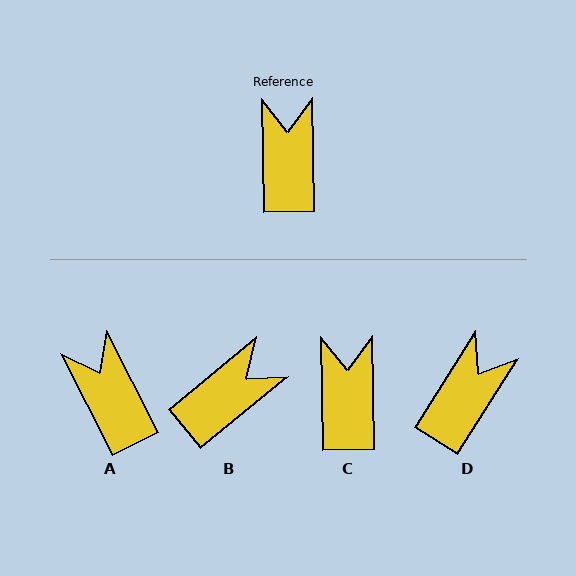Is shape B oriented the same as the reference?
No, it is off by about 52 degrees.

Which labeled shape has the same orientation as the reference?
C.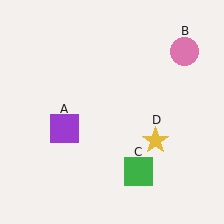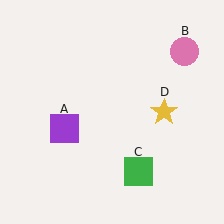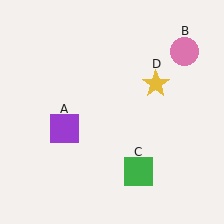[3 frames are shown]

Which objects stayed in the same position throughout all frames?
Purple square (object A) and pink circle (object B) and green square (object C) remained stationary.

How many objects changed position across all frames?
1 object changed position: yellow star (object D).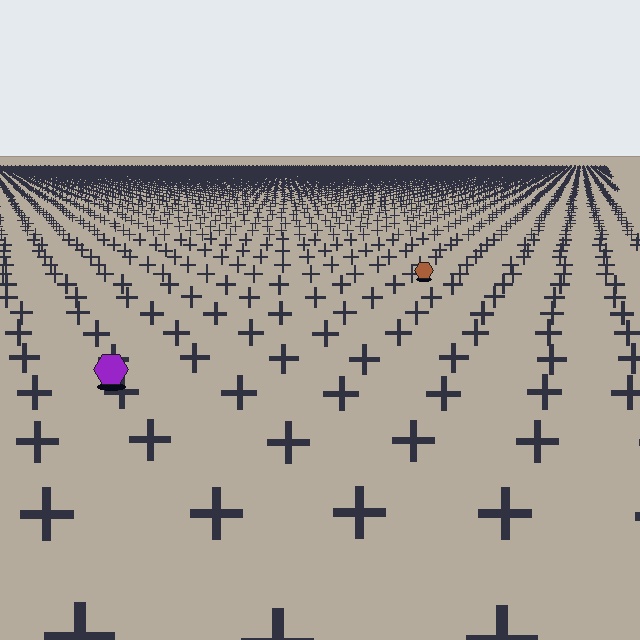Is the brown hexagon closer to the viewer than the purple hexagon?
No. The purple hexagon is closer — you can tell from the texture gradient: the ground texture is coarser near it.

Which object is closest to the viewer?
The purple hexagon is closest. The texture marks near it are larger and more spread out.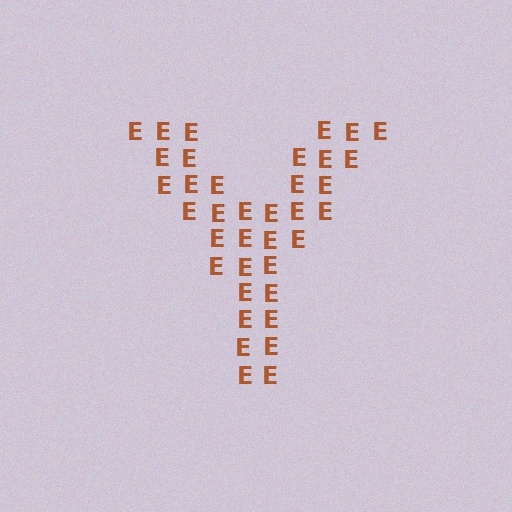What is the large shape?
The large shape is the letter Y.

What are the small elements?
The small elements are letter E's.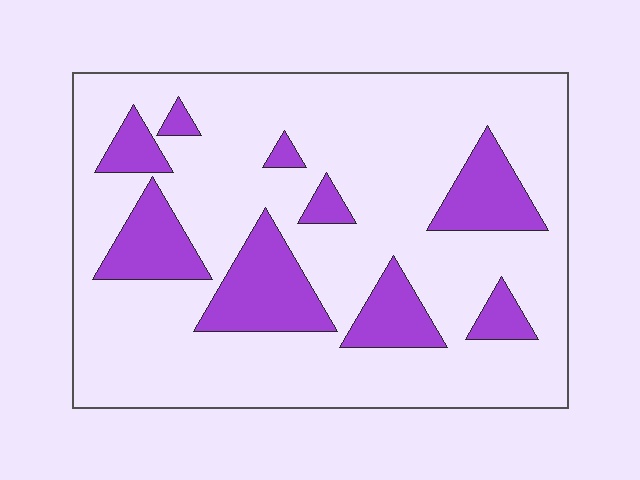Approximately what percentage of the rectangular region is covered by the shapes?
Approximately 20%.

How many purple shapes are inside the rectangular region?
9.